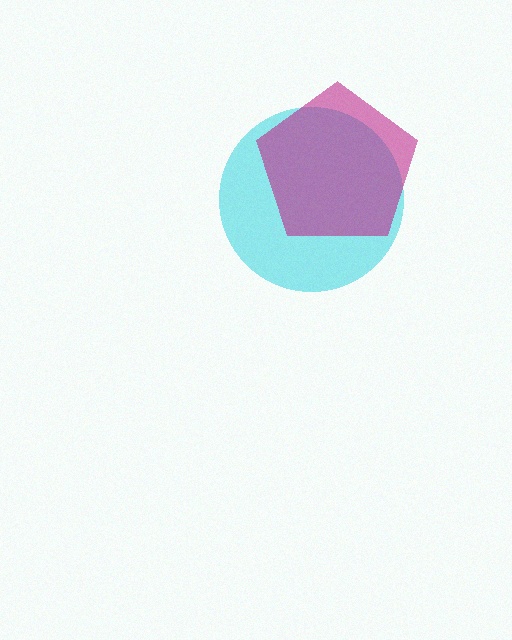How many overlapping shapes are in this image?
There are 2 overlapping shapes in the image.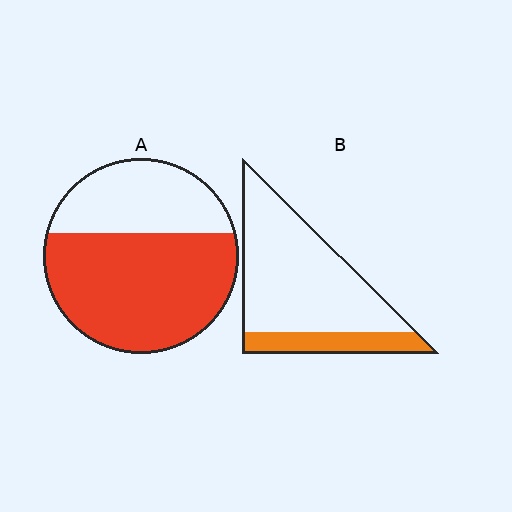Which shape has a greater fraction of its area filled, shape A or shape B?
Shape A.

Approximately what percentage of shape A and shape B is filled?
A is approximately 65% and B is approximately 20%.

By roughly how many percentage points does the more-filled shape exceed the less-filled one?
By roughly 45 percentage points (A over B).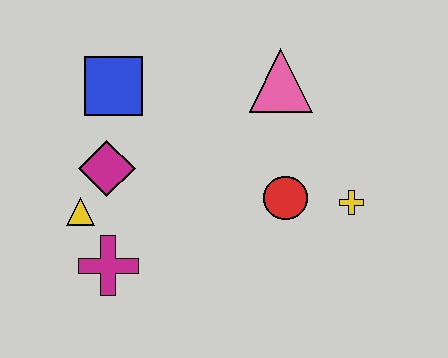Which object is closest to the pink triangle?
The red circle is closest to the pink triangle.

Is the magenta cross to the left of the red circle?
Yes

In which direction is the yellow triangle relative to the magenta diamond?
The yellow triangle is below the magenta diamond.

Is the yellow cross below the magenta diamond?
Yes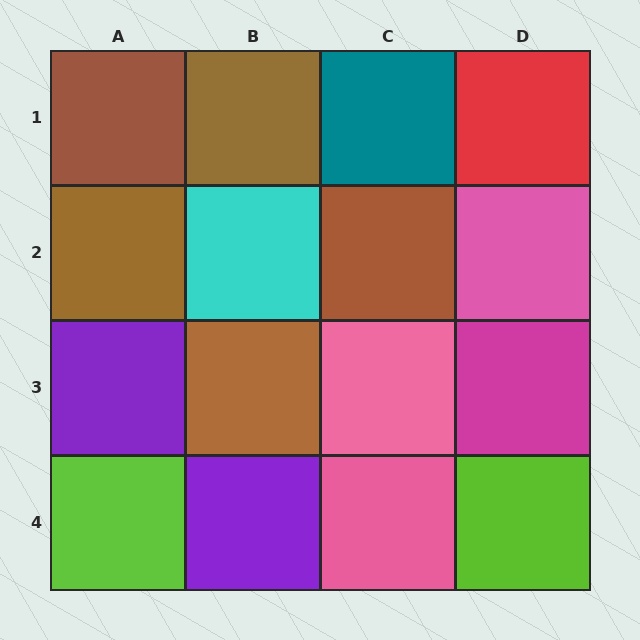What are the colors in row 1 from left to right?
Brown, brown, teal, red.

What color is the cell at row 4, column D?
Lime.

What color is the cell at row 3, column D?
Magenta.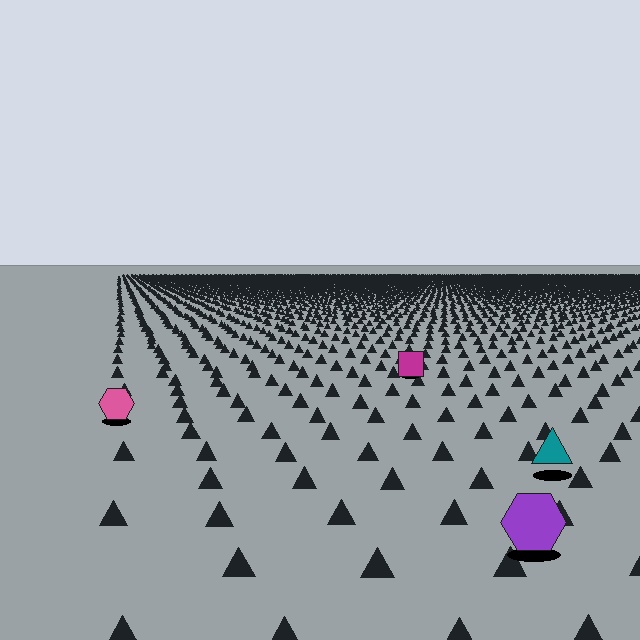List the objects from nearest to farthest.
From nearest to farthest: the purple hexagon, the teal triangle, the pink hexagon, the magenta square.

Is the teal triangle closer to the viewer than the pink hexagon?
Yes. The teal triangle is closer — you can tell from the texture gradient: the ground texture is coarser near it.